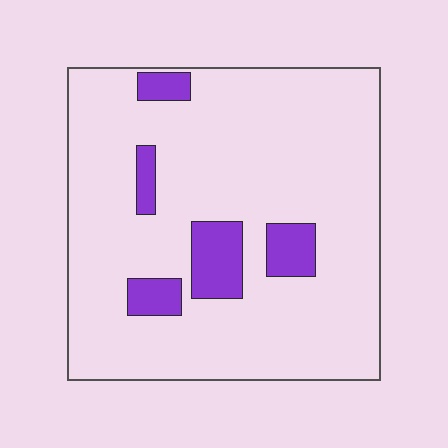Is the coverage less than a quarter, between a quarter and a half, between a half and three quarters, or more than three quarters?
Less than a quarter.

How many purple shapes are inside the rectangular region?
5.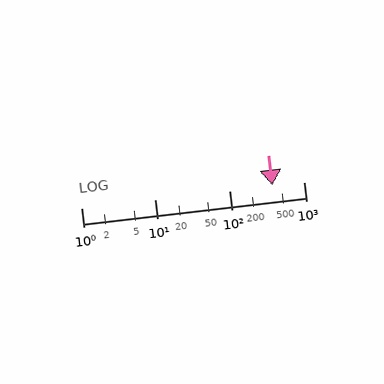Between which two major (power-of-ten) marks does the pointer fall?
The pointer is between 100 and 1000.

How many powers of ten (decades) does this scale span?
The scale spans 3 decades, from 1 to 1000.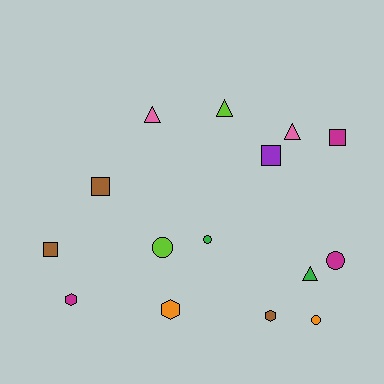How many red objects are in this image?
There are no red objects.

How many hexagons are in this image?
There are 3 hexagons.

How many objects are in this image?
There are 15 objects.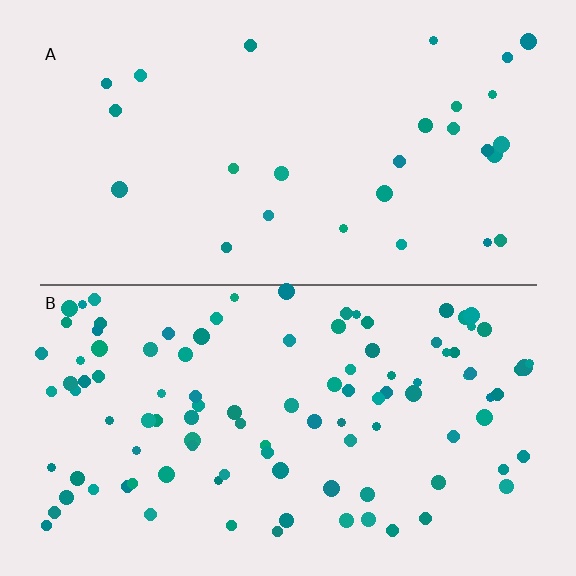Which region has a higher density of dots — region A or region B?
B (the bottom).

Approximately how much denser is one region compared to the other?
Approximately 3.8× — region B over region A.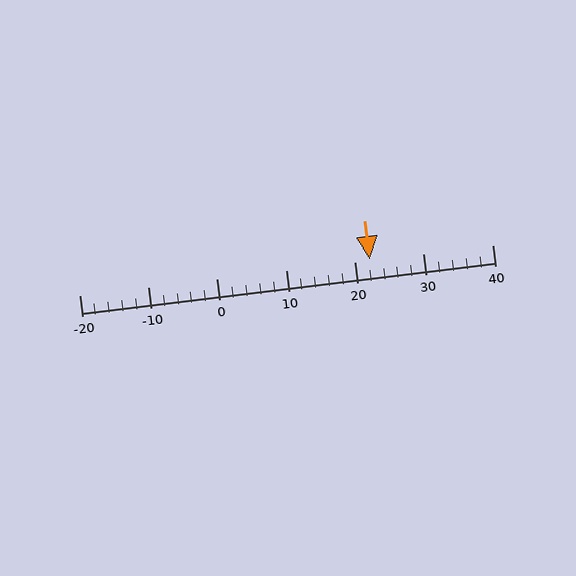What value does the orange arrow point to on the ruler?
The orange arrow points to approximately 22.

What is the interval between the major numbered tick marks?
The major tick marks are spaced 10 units apart.